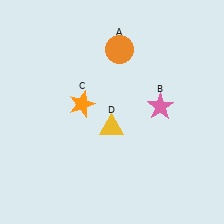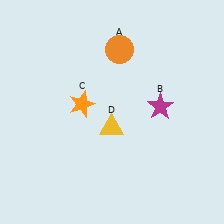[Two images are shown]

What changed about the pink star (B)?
In Image 1, B is pink. In Image 2, it changed to magenta.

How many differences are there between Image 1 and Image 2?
There is 1 difference between the two images.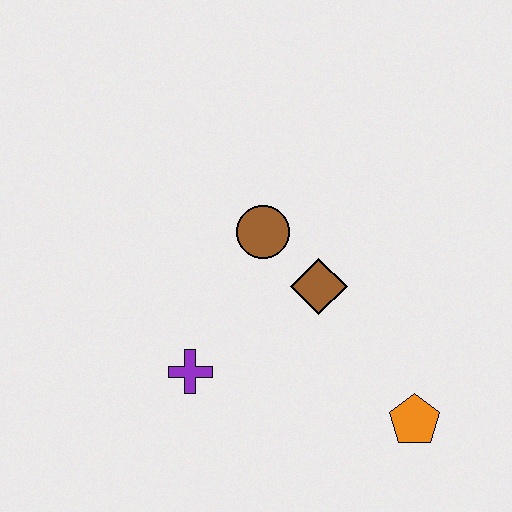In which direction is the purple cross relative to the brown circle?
The purple cross is below the brown circle.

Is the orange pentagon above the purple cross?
No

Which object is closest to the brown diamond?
The brown circle is closest to the brown diamond.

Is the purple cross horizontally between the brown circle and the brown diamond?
No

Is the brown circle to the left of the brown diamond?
Yes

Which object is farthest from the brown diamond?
The orange pentagon is farthest from the brown diamond.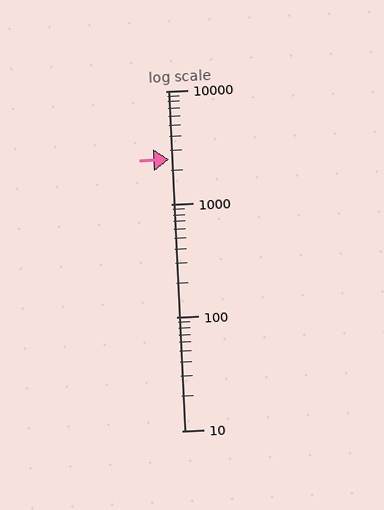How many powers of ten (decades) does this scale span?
The scale spans 3 decades, from 10 to 10000.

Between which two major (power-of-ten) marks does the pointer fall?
The pointer is between 1000 and 10000.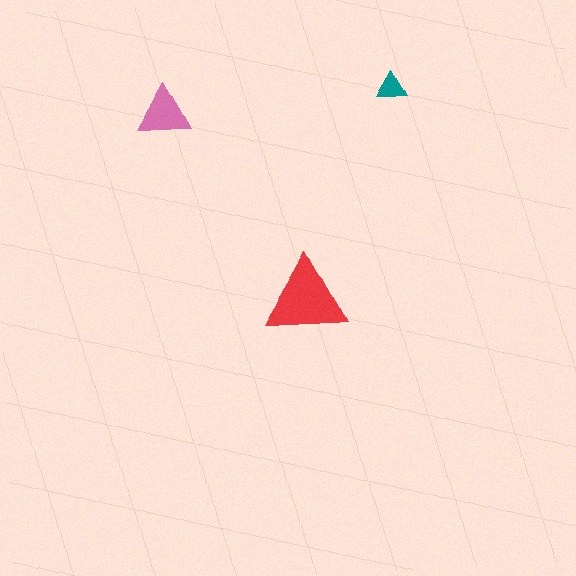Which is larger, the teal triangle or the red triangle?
The red one.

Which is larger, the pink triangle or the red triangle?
The red one.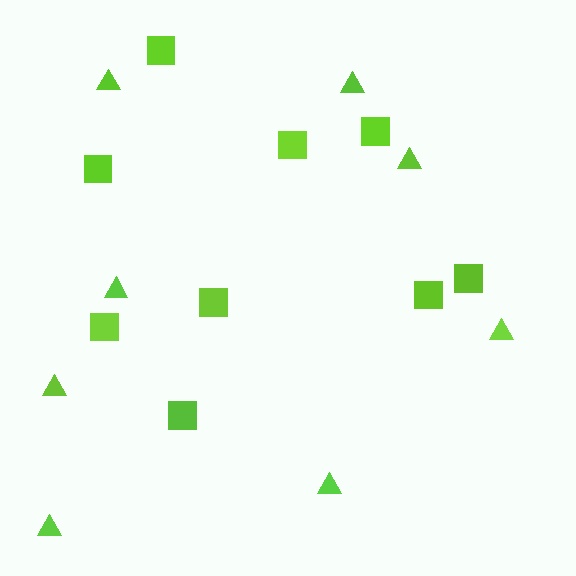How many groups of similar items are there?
There are 2 groups: one group of squares (9) and one group of triangles (8).